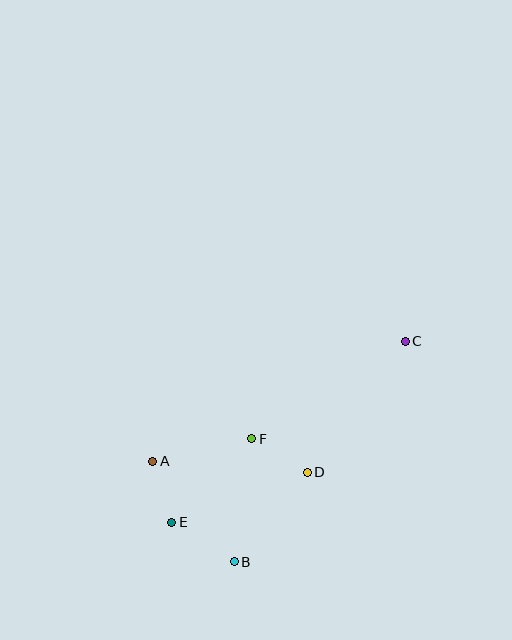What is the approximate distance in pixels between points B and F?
The distance between B and F is approximately 124 pixels.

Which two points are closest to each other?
Points A and E are closest to each other.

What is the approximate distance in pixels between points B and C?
The distance between B and C is approximately 279 pixels.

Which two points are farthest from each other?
Points C and E are farthest from each other.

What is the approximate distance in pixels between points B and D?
The distance between B and D is approximately 115 pixels.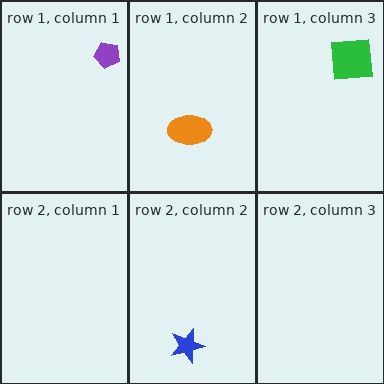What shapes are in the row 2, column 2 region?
The blue star.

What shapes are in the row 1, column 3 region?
The green square.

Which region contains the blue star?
The row 2, column 2 region.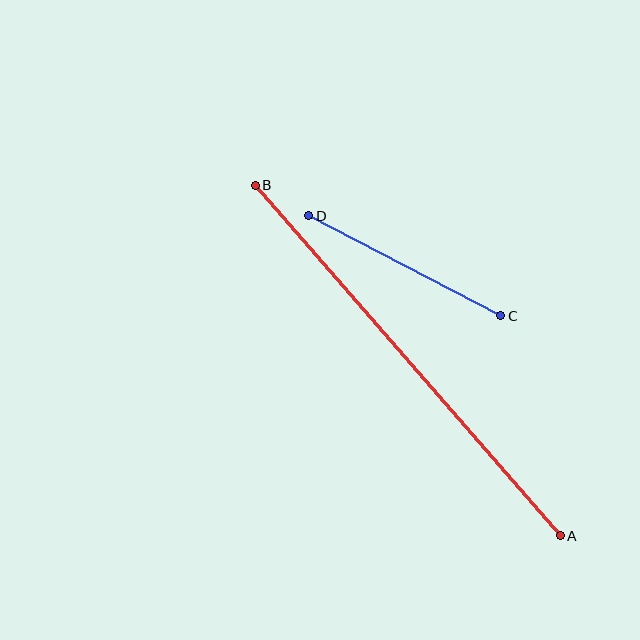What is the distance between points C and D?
The distance is approximately 217 pixels.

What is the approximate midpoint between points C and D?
The midpoint is at approximately (405, 266) pixels.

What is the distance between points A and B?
The distance is approximately 464 pixels.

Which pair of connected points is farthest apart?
Points A and B are farthest apart.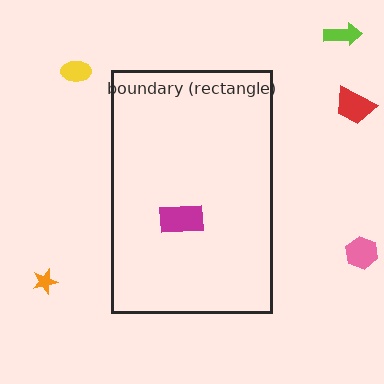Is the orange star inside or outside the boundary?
Outside.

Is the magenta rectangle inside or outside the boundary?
Inside.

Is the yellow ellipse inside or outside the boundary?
Outside.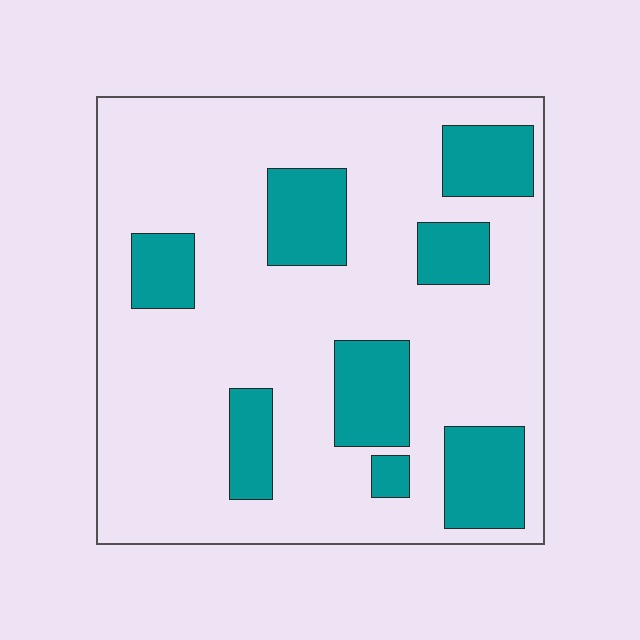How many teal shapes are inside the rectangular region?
8.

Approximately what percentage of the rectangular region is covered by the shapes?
Approximately 25%.